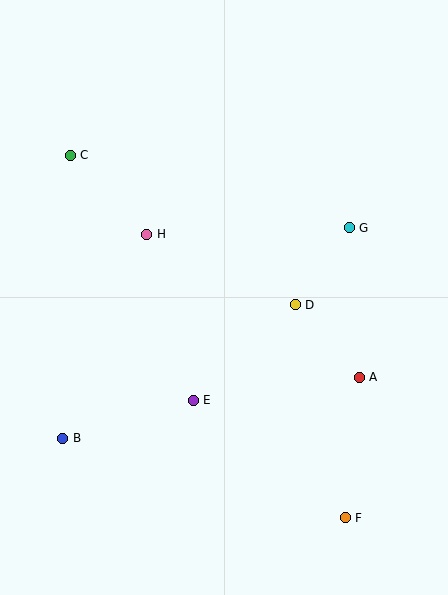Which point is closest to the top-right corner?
Point G is closest to the top-right corner.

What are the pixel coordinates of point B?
Point B is at (63, 439).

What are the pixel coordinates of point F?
Point F is at (345, 518).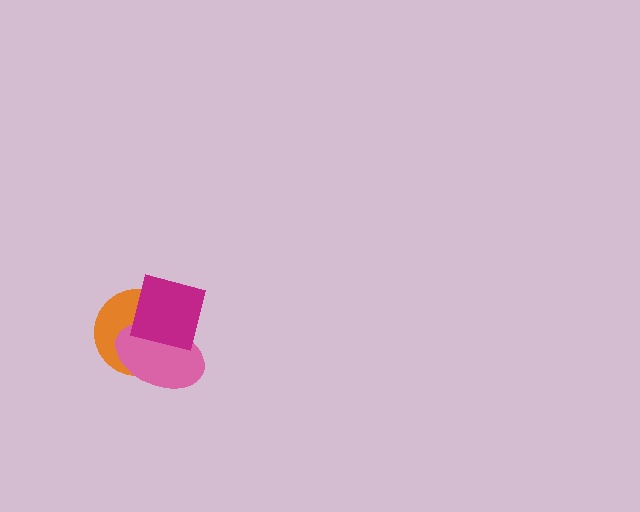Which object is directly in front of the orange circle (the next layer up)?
The pink ellipse is directly in front of the orange circle.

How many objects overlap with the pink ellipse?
2 objects overlap with the pink ellipse.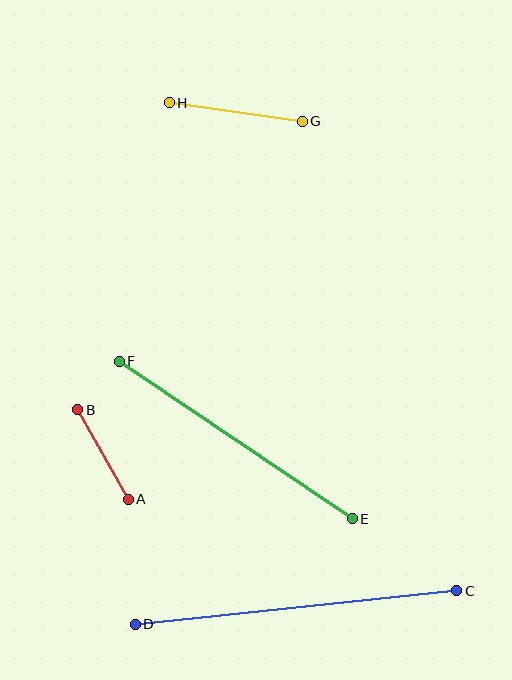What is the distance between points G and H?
The distance is approximately 134 pixels.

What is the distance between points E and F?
The distance is approximately 281 pixels.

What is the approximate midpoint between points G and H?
The midpoint is at approximately (236, 112) pixels.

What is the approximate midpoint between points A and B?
The midpoint is at approximately (103, 455) pixels.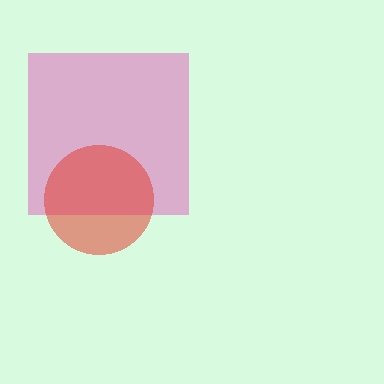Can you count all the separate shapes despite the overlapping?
Yes, there are 2 separate shapes.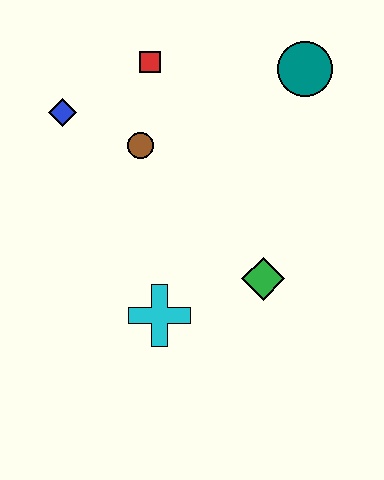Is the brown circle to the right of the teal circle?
No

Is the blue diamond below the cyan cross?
No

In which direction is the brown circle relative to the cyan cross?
The brown circle is above the cyan cross.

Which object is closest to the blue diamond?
The brown circle is closest to the blue diamond.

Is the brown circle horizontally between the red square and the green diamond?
No